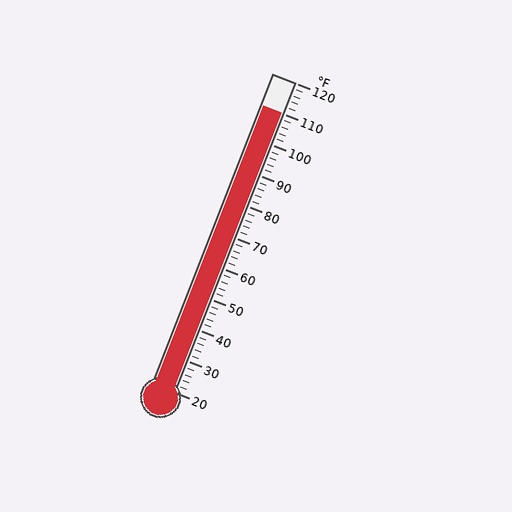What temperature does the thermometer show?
The thermometer shows approximately 110°F.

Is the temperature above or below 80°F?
The temperature is above 80°F.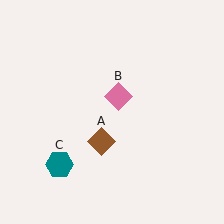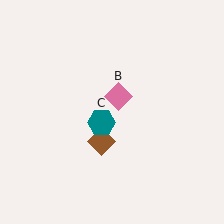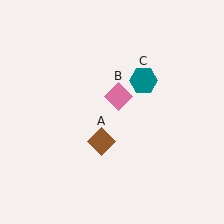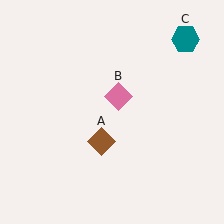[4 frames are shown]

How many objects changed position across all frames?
1 object changed position: teal hexagon (object C).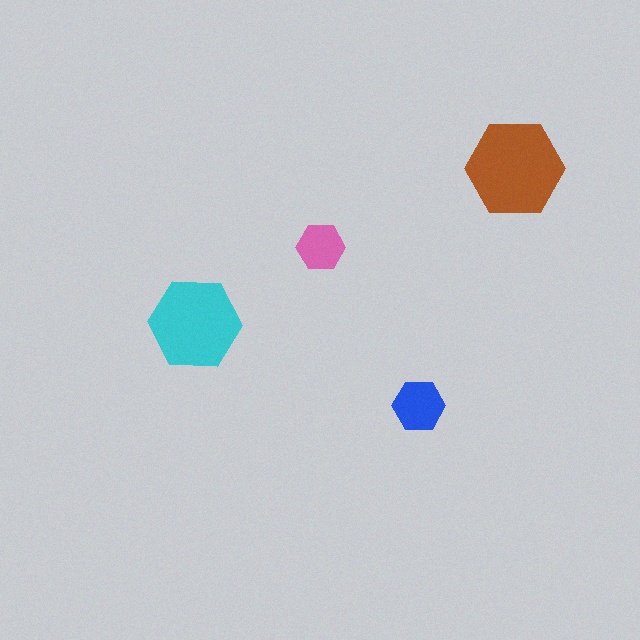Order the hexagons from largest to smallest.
the brown one, the cyan one, the blue one, the pink one.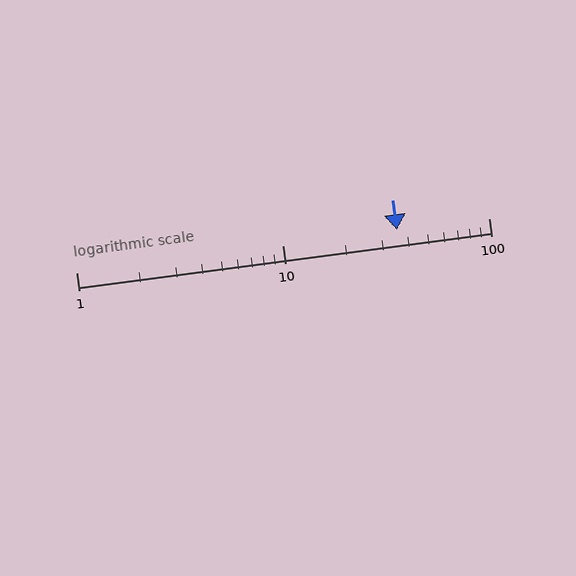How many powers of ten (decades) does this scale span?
The scale spans 2 decades, from 1 to 100.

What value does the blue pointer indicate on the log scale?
The pointer indicates approximately 36.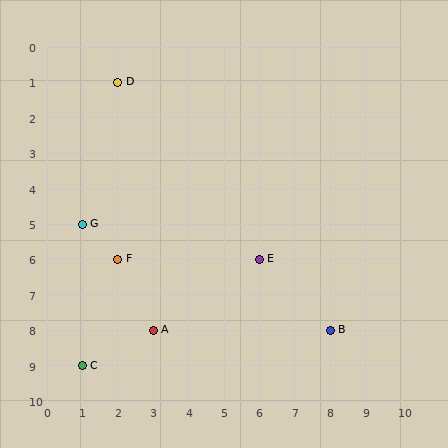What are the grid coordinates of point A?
Point A is at grid coordinates (3, 8).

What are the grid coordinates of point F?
Point F is at grid coordinates (2, 6).